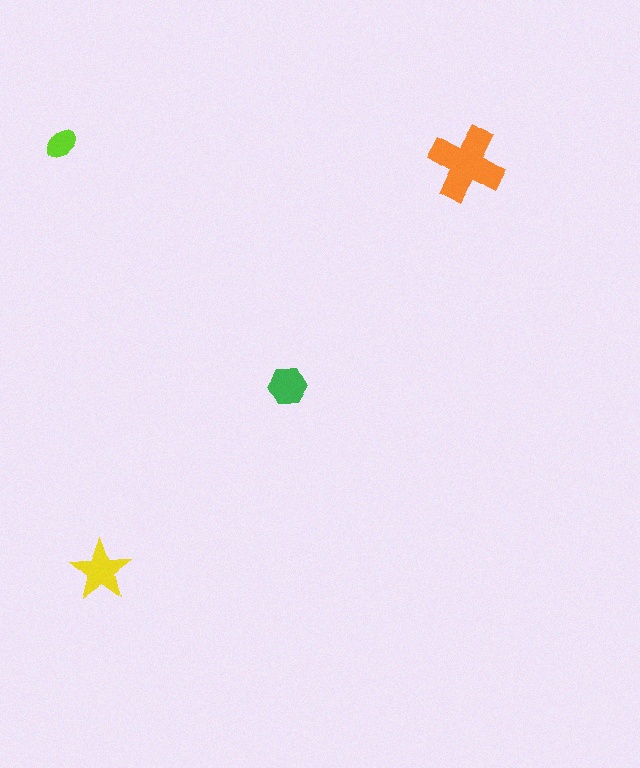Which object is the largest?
The orange cross.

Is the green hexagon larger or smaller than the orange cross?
Smaller.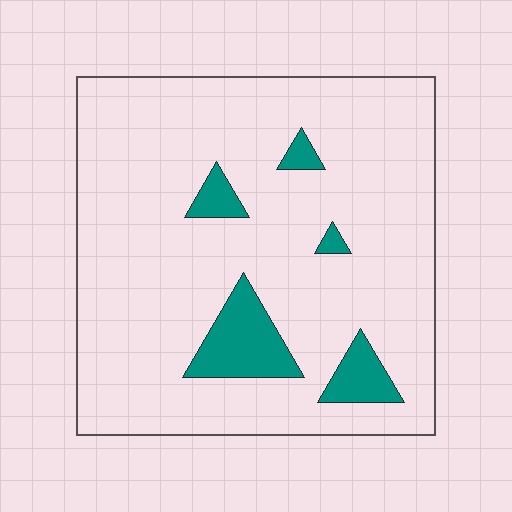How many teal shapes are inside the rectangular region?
5.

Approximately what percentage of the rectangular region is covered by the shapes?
Approximately 10%.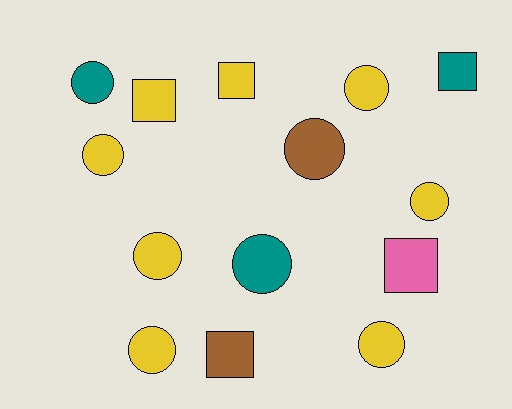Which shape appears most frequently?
Circle, with 9 objects.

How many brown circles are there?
There is 1 brown circle.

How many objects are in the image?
There are 14 objects.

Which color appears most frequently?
Yellow, with 8 objects.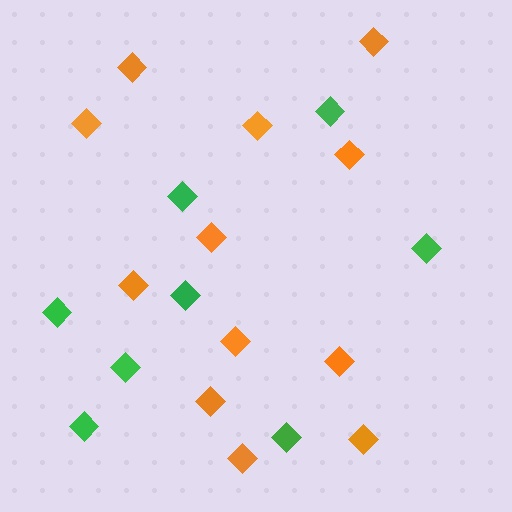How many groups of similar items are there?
There are 2 groups: one group of green diamonds (8) and one group of orange diamonds (12).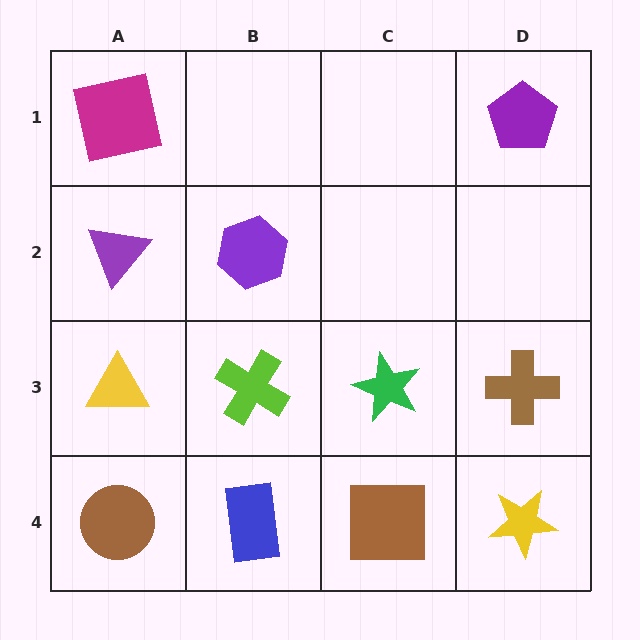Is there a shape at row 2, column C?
No, that cell is empty.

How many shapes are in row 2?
2 shapes.